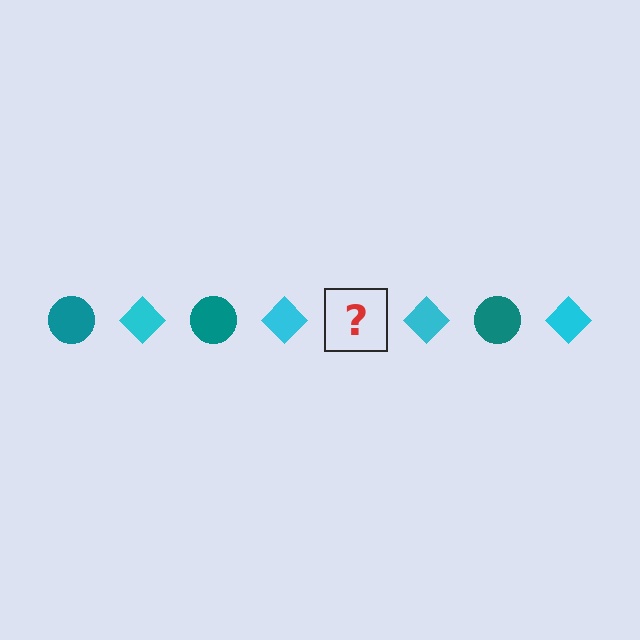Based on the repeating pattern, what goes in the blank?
The blank should be a teal circle.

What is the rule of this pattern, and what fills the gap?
The rule is that the pattern alternates between teal circle and cyan diamond. The gap should be filled with a teal circle.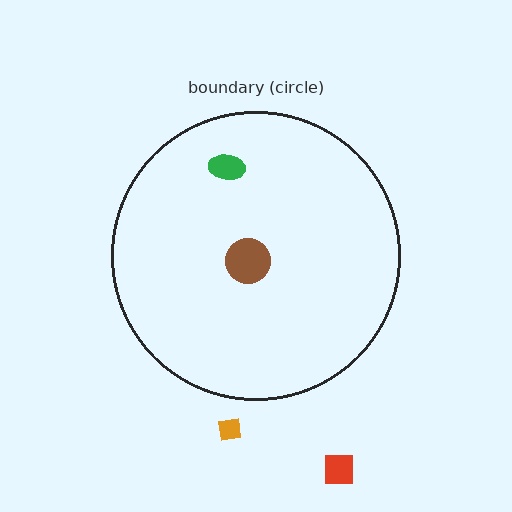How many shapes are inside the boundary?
2 inside, 2 outside.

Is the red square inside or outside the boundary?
Outside.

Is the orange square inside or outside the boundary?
Outside.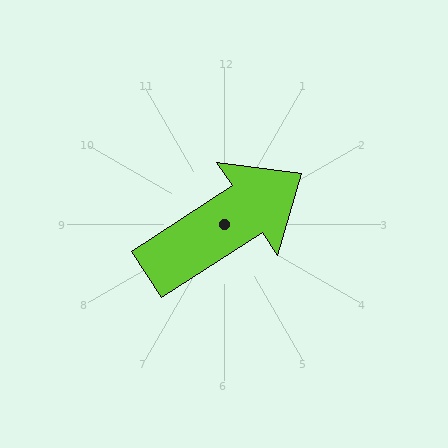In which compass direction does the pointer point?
Northeast.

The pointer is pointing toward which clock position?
Roughly 2 o'clock.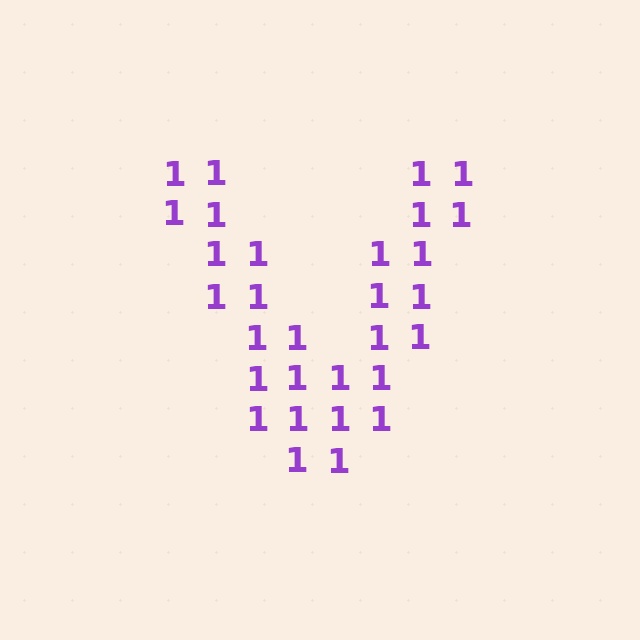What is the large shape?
The large shape is the letter V.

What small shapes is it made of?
It is made of small digit 1's.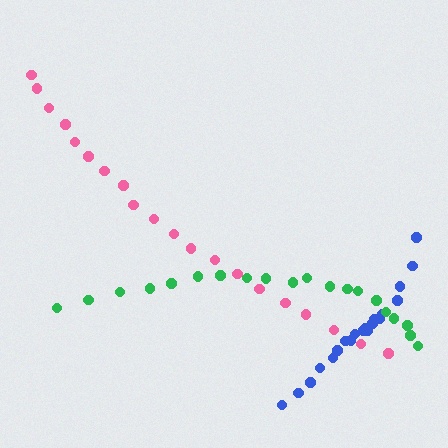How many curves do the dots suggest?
There are 3 distinct paths.